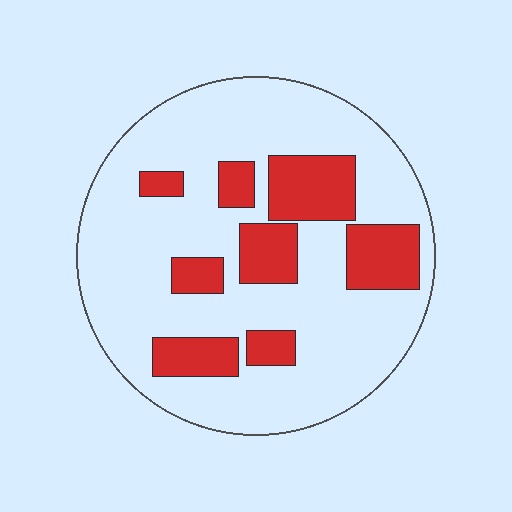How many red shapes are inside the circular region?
8.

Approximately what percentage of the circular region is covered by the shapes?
Approximately 25%.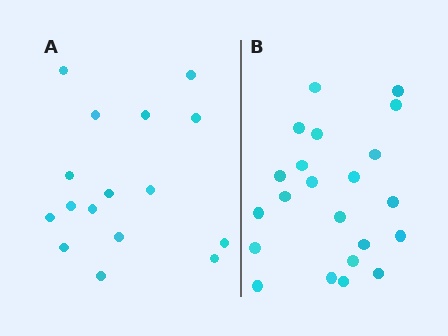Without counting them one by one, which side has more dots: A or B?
Region B (the right region) has more dots.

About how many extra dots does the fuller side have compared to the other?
Region B has about 6 more dots than region A.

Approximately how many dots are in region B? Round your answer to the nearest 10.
About 20 dots. (The exact count is 22, which rounds to 20.)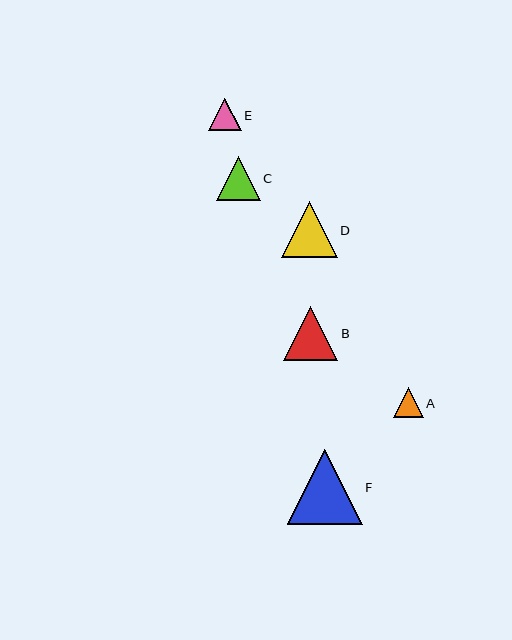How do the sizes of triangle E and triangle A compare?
Triangle E and triangle A are approximately the same size.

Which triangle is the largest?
Triangle F is the largest with a size of approximately 75 pixels.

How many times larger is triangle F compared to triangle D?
Triangle F is approximately 1.3 times the size of triangle D.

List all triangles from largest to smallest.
From largest to smallest: F, D, B, C, E, A.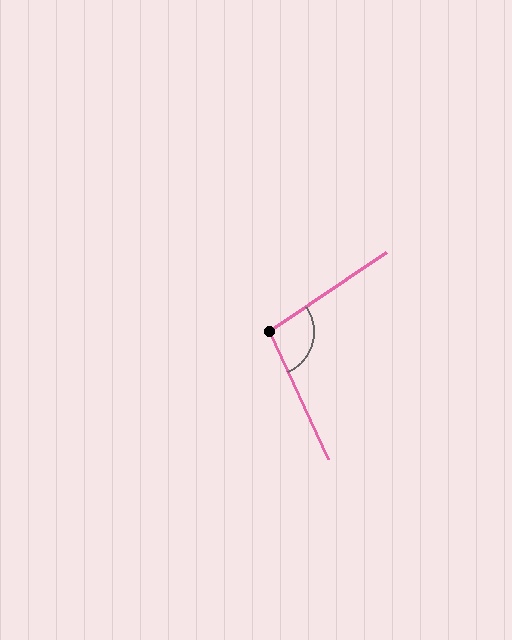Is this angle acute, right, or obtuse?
It is obtuse.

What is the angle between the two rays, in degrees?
Approximately 99 degrees.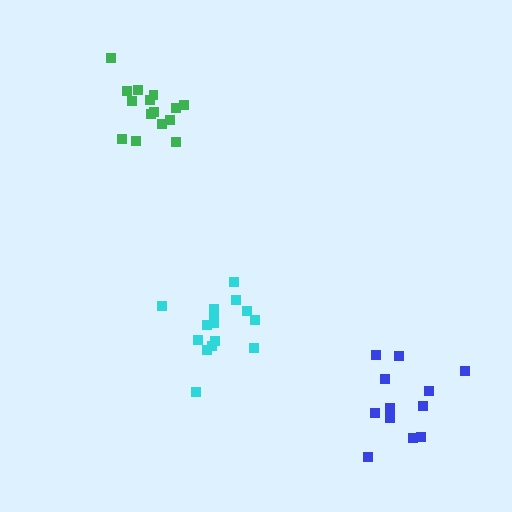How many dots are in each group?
Group 1: 12 dots, Group 2: 15 dots, Group 3: 15 dots (42 total).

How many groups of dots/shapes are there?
There are 3 groups.